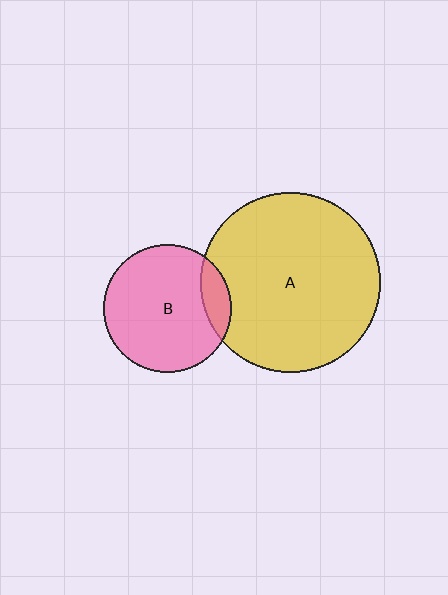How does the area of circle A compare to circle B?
Approximately 2.0 times.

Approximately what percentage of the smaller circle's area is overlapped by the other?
Approximately 15%.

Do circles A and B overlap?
Yes.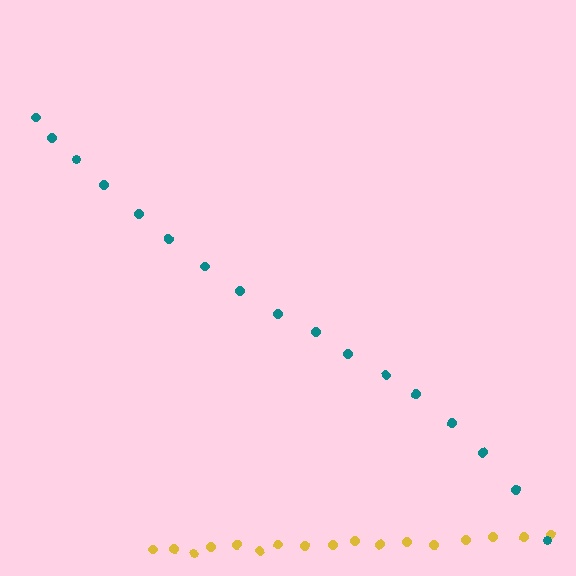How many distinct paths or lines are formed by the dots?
There are 2 distinct paths.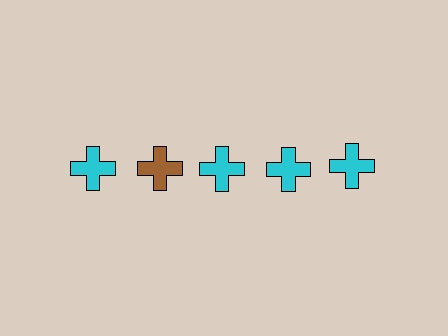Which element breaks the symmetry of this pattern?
The brown cross in the top row, second from left column breaks the symmetry. All other shapes are cyan crosses.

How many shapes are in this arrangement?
There are 5 shapes arranged in a grid pattern.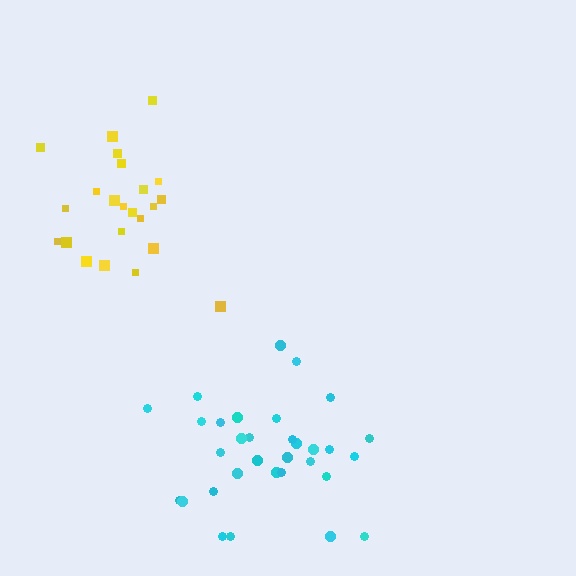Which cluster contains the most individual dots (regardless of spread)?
Cyan (32).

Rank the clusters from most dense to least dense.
yellow, cyan.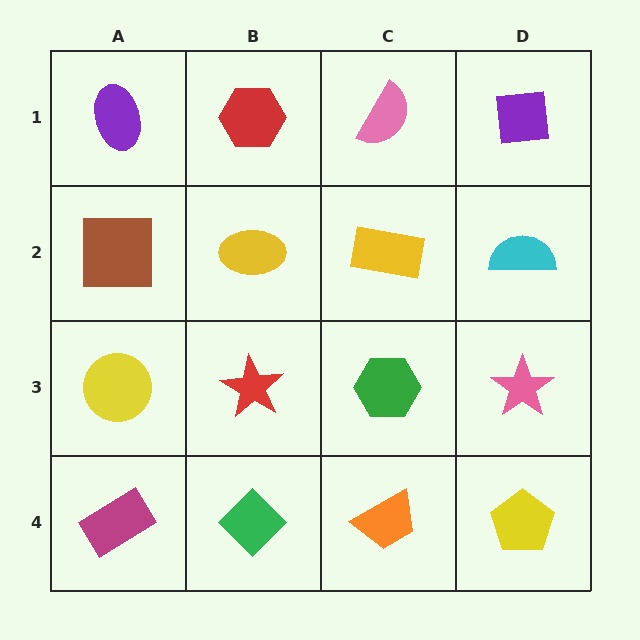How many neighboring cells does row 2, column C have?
4.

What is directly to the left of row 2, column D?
A yellow rectangle.